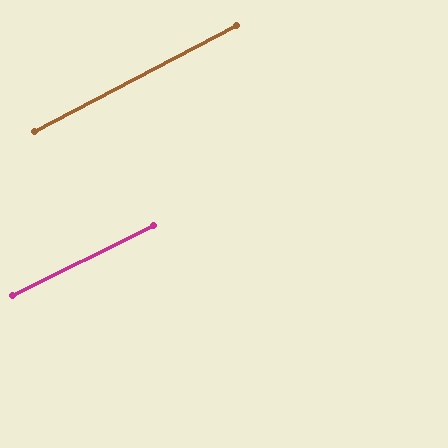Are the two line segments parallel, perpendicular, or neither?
Parallel — their directions differ by only 1.2°.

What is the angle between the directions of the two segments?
Approximately 1 degree.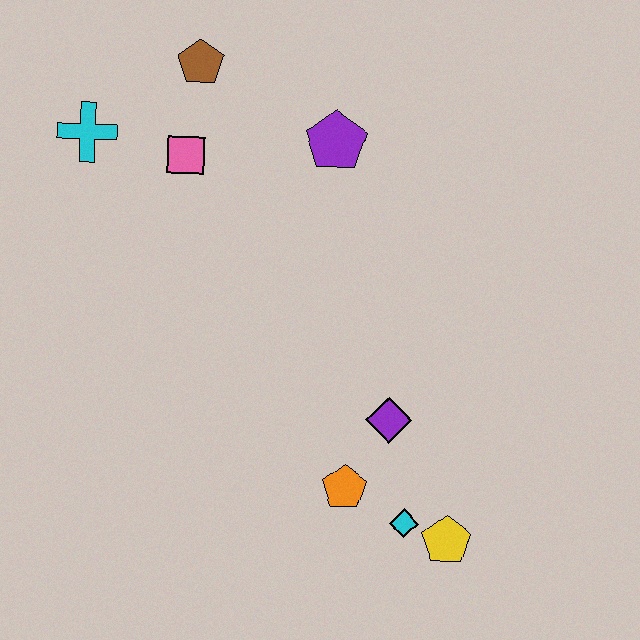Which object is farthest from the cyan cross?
The yellow pentagon is farthest from the cyan cross.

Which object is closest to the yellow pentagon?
The cyan diamond is closest to the yellow pentagon.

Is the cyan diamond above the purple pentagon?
No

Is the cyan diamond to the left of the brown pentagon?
No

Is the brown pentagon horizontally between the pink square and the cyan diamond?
Yes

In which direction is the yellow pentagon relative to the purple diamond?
The yellow pentagon is below the purple diamond.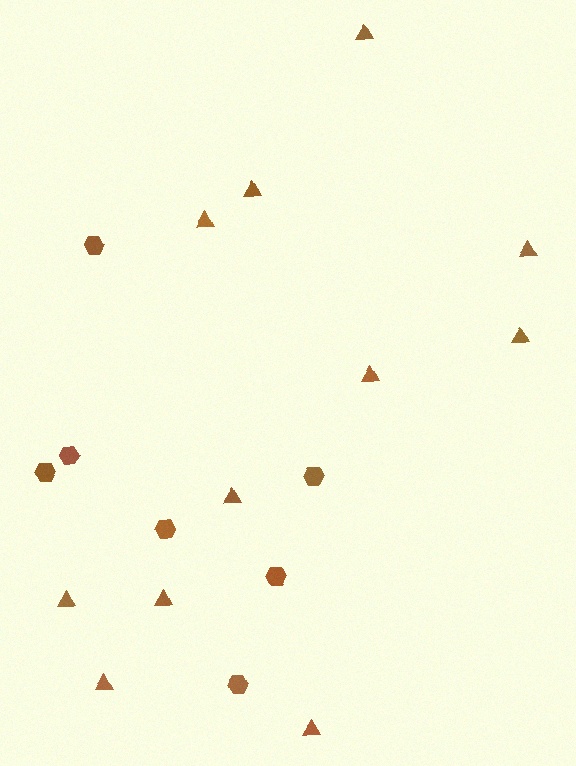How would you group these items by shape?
There are 2 groups: one group of triangles (11) and one group of hexagons (7).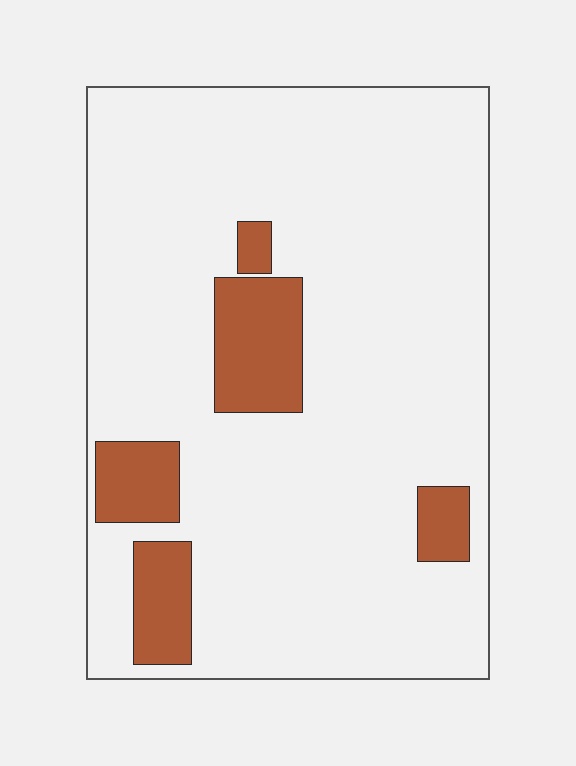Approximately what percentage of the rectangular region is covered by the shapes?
Approximately 15%.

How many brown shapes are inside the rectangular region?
5.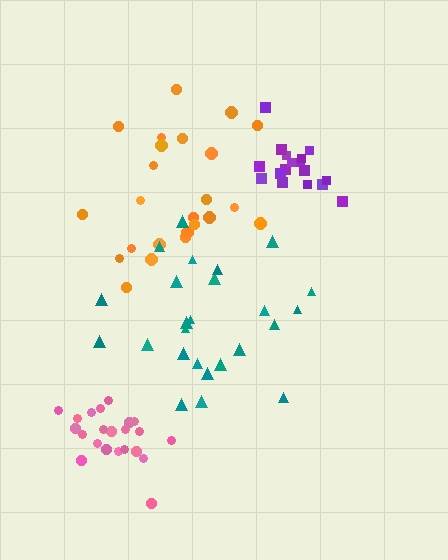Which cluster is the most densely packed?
Pink.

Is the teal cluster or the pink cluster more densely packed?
Pink.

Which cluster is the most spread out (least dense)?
Orange.